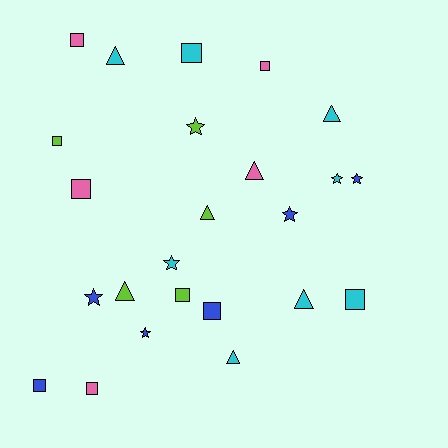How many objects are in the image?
There are 24 objects.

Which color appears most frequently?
Cyan, with 8 objects.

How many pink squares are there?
There are 4 pink squares.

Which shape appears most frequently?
Square, with 10 objects.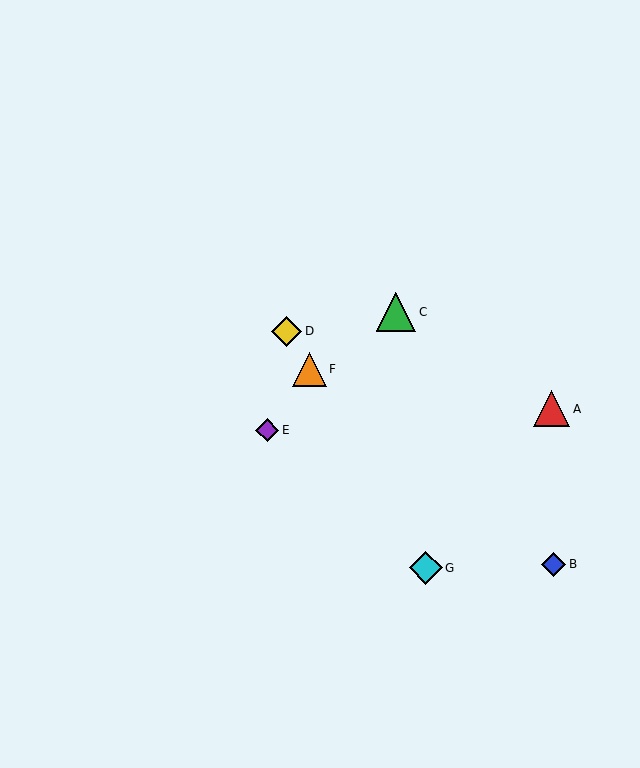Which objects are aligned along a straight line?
Objects D, F, G are aligned along a straight line.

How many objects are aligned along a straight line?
3 objects (D, F, G) are aligned along a straight line.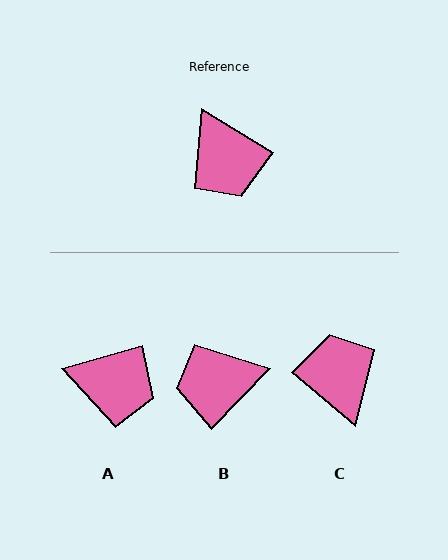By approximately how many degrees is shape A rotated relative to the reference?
Approximately 48 degrees counter-clockwise.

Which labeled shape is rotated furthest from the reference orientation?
C, about 171 degrees away.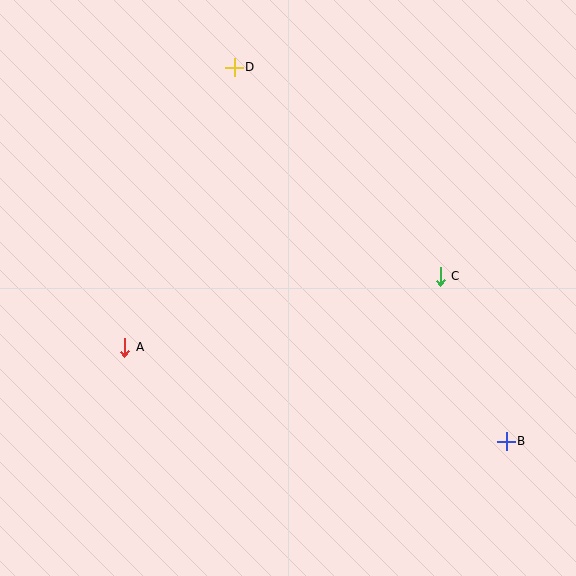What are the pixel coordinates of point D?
Point D is at (234, 67).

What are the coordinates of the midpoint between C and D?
The midpoint between C and D is at (337, 172).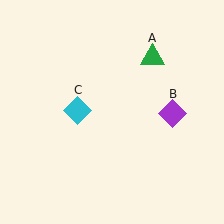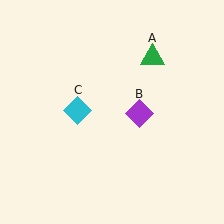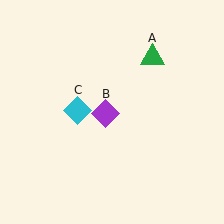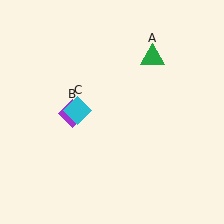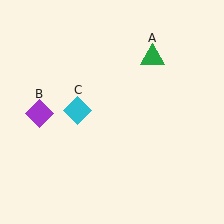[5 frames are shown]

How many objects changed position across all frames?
1 object changed position: purple diamond (object B).